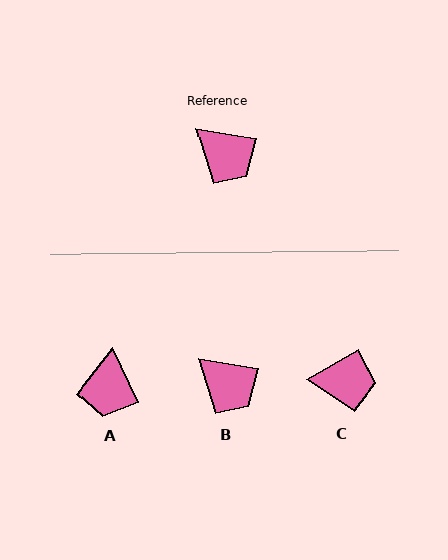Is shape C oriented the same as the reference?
No, it is off by about 39 degrees.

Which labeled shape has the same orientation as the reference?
B.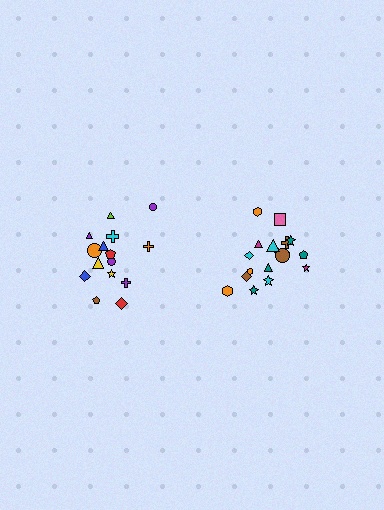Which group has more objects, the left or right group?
The right group.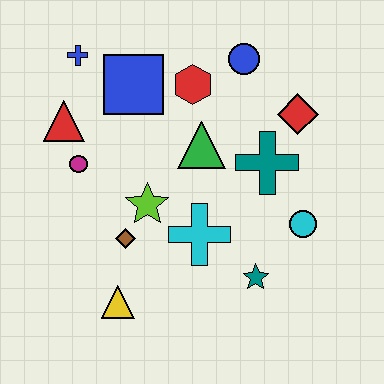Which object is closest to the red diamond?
The teal cross is closest to the red diamond.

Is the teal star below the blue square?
Yes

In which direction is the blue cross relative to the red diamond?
The blue cross is to the left of the red diamond.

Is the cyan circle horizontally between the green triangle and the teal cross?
No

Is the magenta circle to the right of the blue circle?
No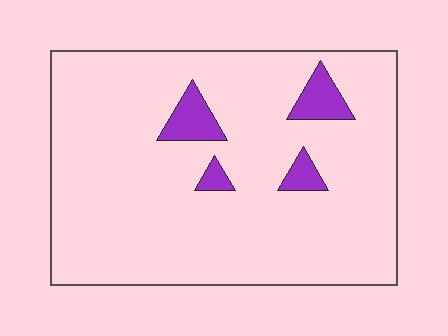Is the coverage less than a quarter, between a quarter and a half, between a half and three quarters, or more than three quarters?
Less than a quarter.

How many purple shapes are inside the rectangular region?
4.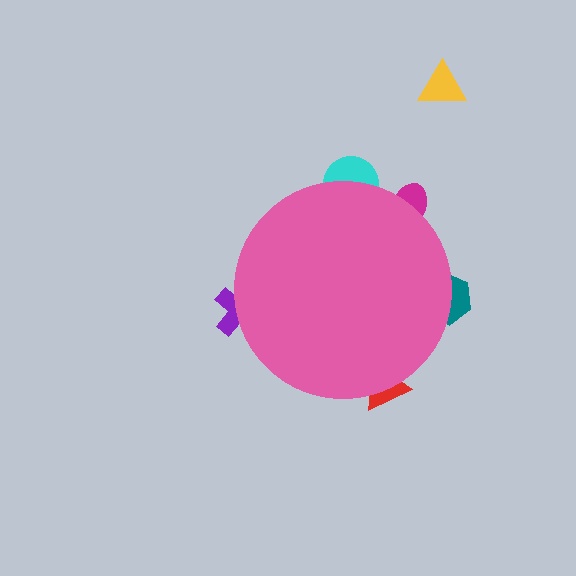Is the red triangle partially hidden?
Yes, the red triangle is partially hidden behind the pink circle.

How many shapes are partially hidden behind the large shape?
5 shapes are partially hidden.